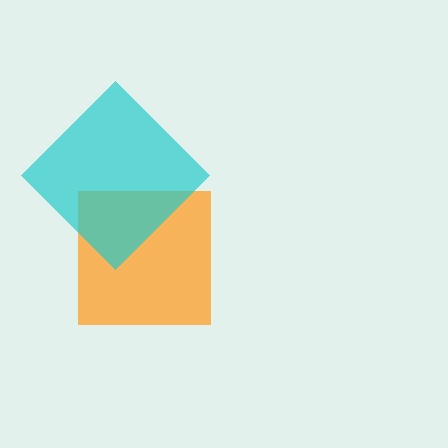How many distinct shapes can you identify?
There are 2 distinct shapes: an orange square, a cyan diamond.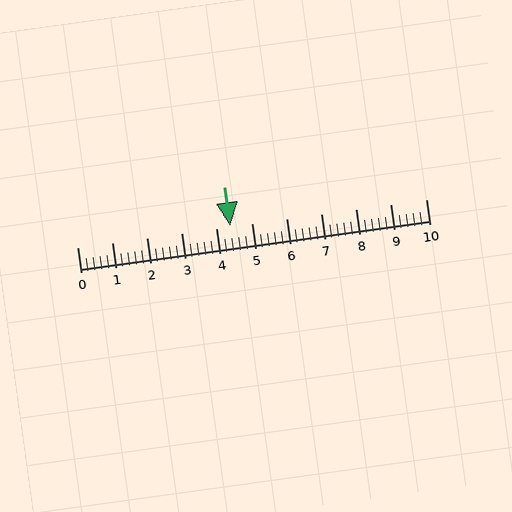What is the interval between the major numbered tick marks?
The major tick marks are spaced 1 units apart.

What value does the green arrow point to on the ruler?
The green arrow points to approximately 4.4.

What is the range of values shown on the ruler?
The ruler shows values from 0 to 10.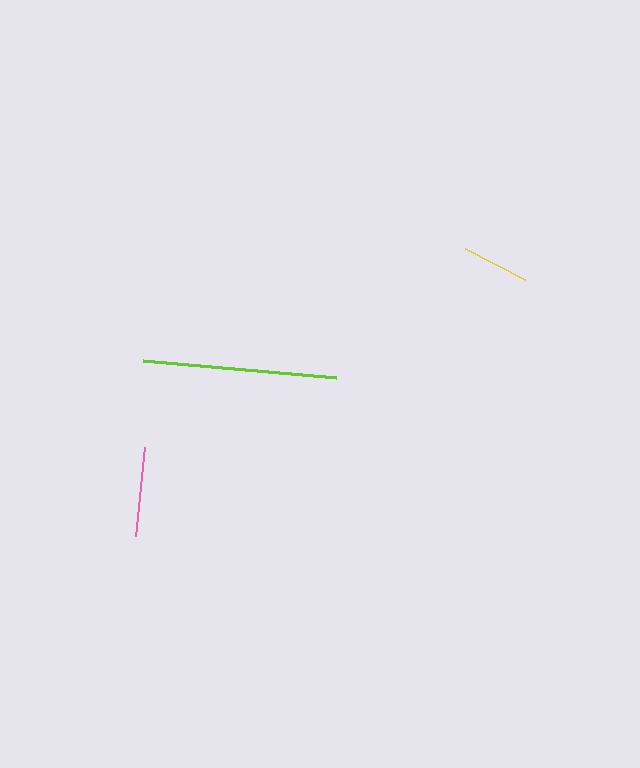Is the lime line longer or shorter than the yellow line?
The lime line is longer than the yellow line.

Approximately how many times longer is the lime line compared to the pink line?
The lime line is approximately 2.2 times the length of the pink line.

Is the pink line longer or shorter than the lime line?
The lime line is longer than the pink line.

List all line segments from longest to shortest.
From longest to shortest: lime, pink, yellow.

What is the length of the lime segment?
The lime segment is approximately 193 pixels long.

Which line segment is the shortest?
The yellow line is the shortest at approximately 67 pixels.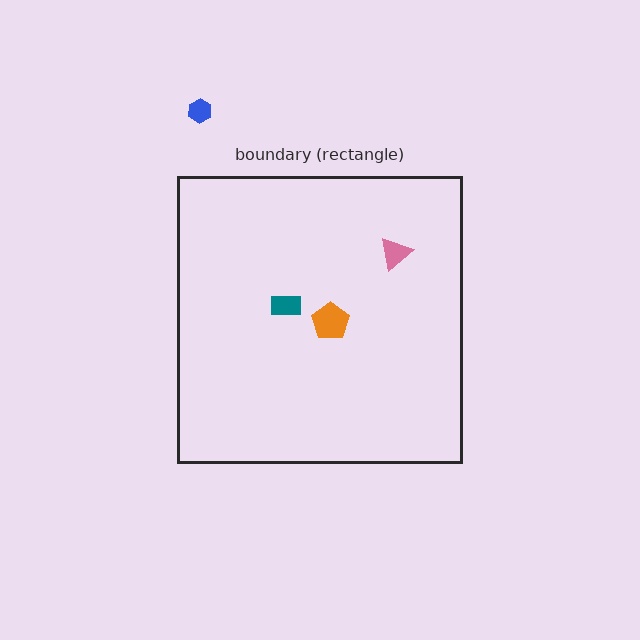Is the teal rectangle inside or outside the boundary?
Inside.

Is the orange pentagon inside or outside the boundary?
Inside.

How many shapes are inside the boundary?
3 inside, 1 outside.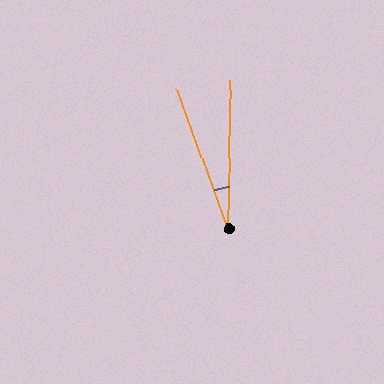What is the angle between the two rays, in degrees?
Approximately 21 degrees.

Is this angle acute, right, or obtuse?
It is acute.